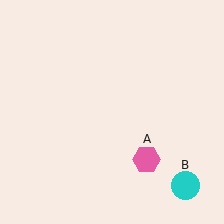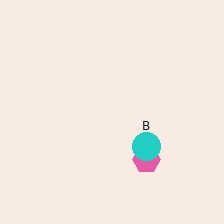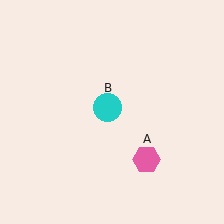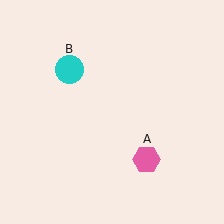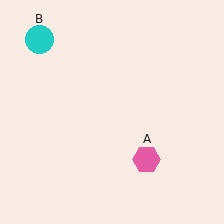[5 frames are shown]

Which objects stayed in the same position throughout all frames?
Pink hexagon (object A) remained stationary.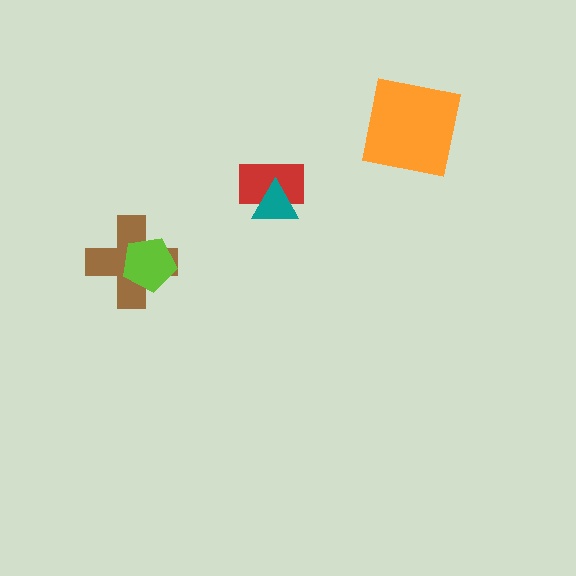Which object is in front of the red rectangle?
The teal triangle is in front of the red rectangle.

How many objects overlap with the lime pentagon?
1 object overlaps with the lime pentagon.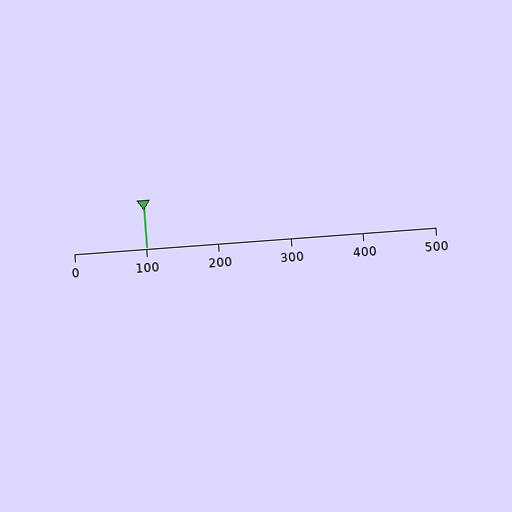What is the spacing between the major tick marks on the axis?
The major ticks are spaced 100 apart.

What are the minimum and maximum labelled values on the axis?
The axis runs from 0 to 500.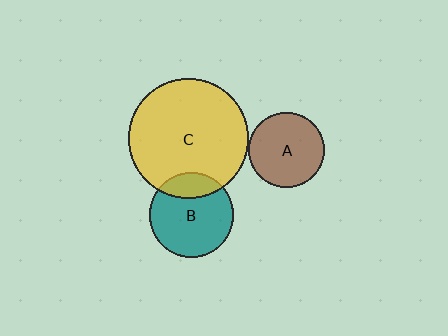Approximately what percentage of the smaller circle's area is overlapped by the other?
Approximately 20%.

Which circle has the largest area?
Circle C (yellow).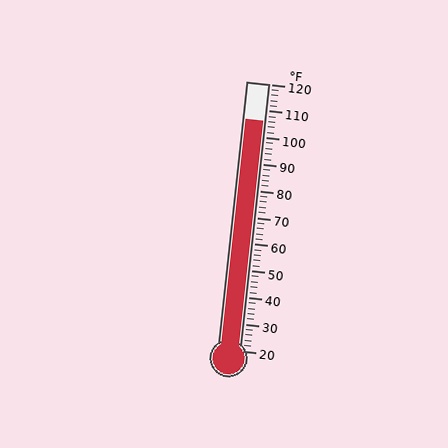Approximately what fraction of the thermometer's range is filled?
The thermometer is filled to approximately 85% of its range.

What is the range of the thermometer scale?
The thermometer scale ranges from 20°F to 120°F.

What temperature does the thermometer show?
The thermometer shows approximately 106°F.